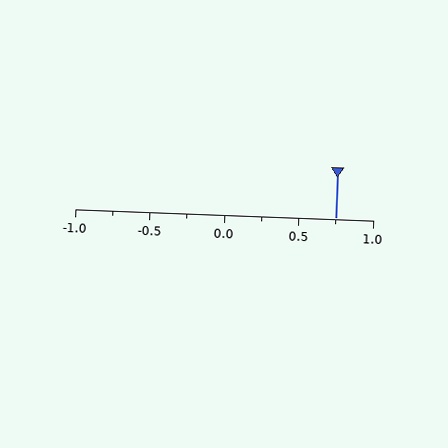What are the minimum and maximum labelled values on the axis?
The axis runs from -1.0 to 1.0.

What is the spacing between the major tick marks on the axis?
The major ticks are spaced 0.5 apart.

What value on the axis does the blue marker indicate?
The marker indicates approximately 0.75.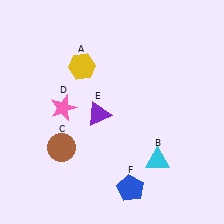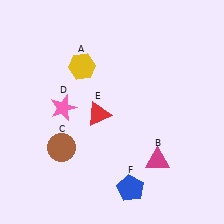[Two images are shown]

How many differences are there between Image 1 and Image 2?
There are 2 differences between the two images.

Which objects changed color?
B changed from cyan to magenta. E changed from purple to red.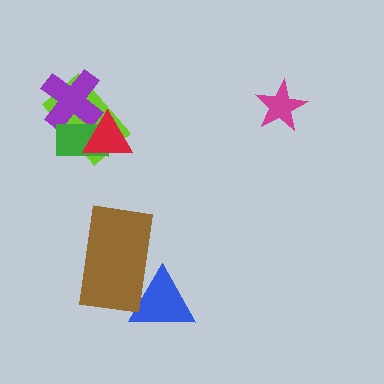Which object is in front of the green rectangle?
The red triangle is in front of the green rectangle.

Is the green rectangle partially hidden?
Yes, it is partially covered by another shape.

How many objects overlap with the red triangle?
3 objects overlap with the red triangle.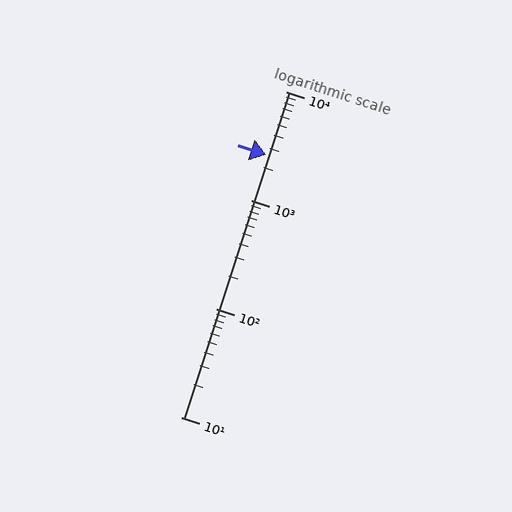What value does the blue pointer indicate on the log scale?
The pointer indicates approximately 2600.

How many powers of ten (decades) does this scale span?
The scale spans 3 decades, from 10 to 10000.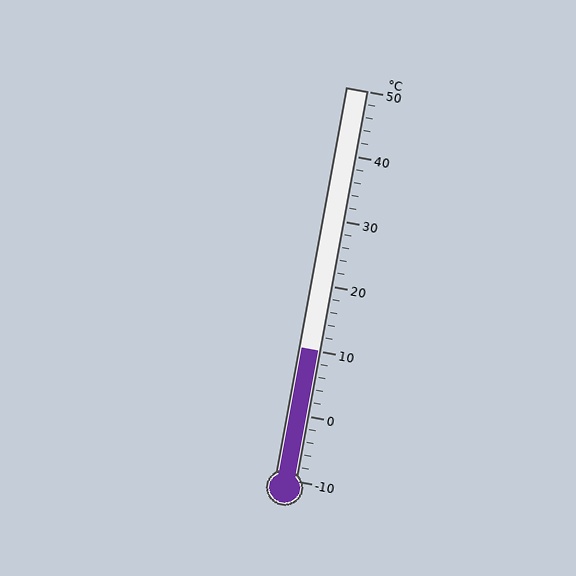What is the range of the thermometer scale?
The thermometer scale ranges from -10°C to 50°C.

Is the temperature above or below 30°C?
The temperature is below 30°C.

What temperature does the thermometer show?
The thermometer shows approximately 10°C.